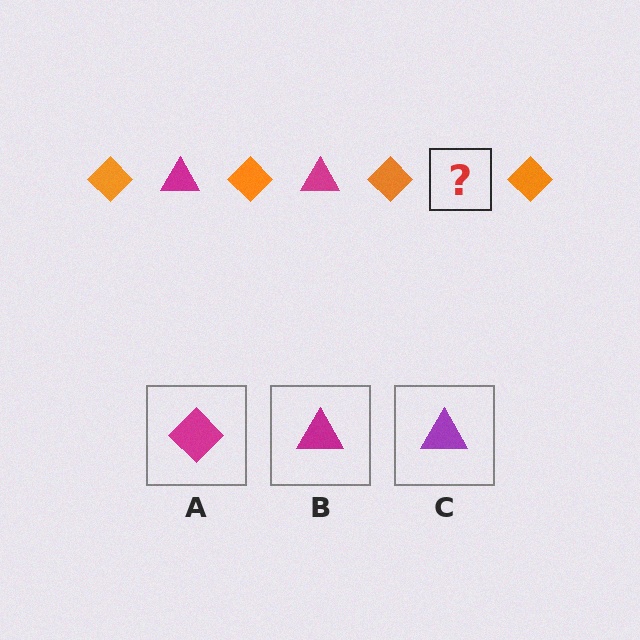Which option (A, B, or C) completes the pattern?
B.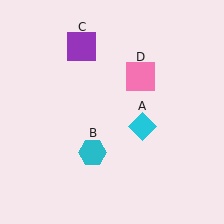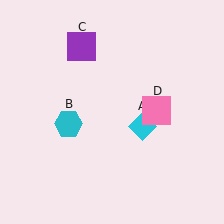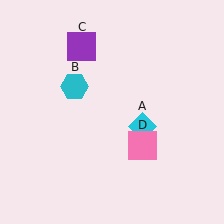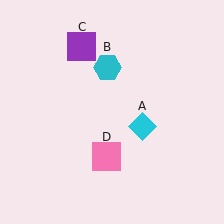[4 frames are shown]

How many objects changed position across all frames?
2 objects changed position: cyan hexagon (object B), pink square (object D).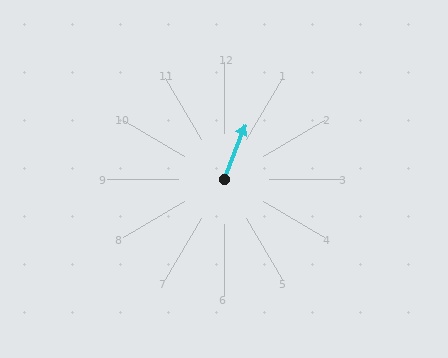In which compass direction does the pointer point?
North.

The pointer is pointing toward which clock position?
Roughly 1 o'clock.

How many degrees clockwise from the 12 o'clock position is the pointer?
Approximately 21 degrees.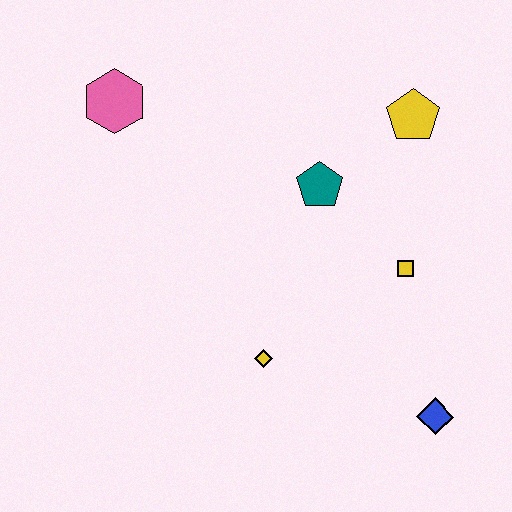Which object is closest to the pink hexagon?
The teal pentagon is closest to the pink hexagon.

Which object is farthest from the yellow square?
The pink hexagon is farthest from the yellow square.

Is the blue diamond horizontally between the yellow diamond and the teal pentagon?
No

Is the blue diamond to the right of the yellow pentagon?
Yes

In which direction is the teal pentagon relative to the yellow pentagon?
The teal pentagon is to the left of the yellow pentagon.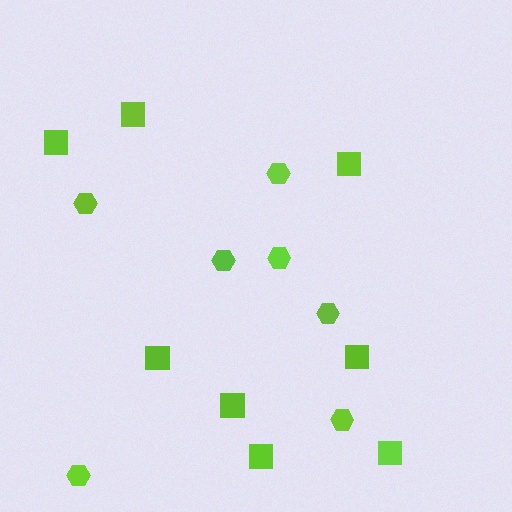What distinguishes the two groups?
There are 2 groups: one group of hexagons (7) and one group of squares (8).